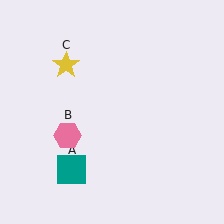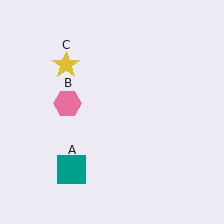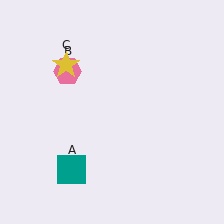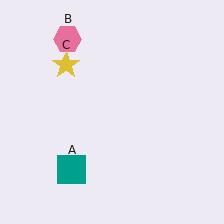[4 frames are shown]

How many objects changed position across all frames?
1 object changed position: pink hexagon (object B).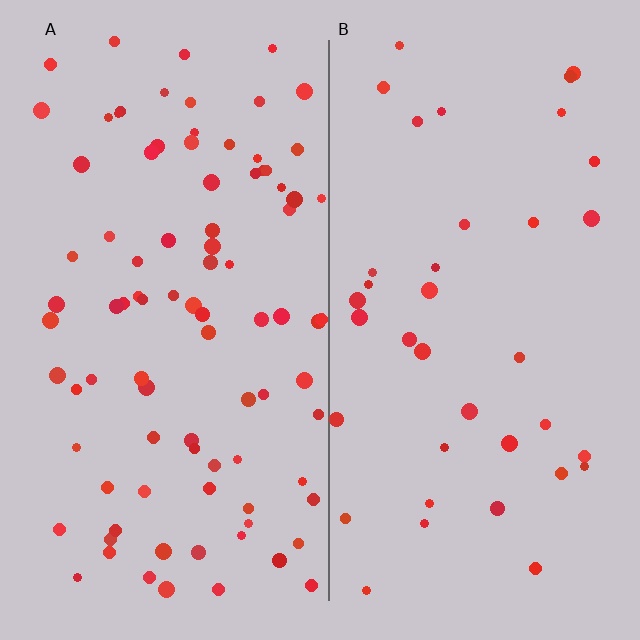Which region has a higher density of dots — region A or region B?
A (the left).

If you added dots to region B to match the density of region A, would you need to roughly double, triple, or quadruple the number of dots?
Approximately double.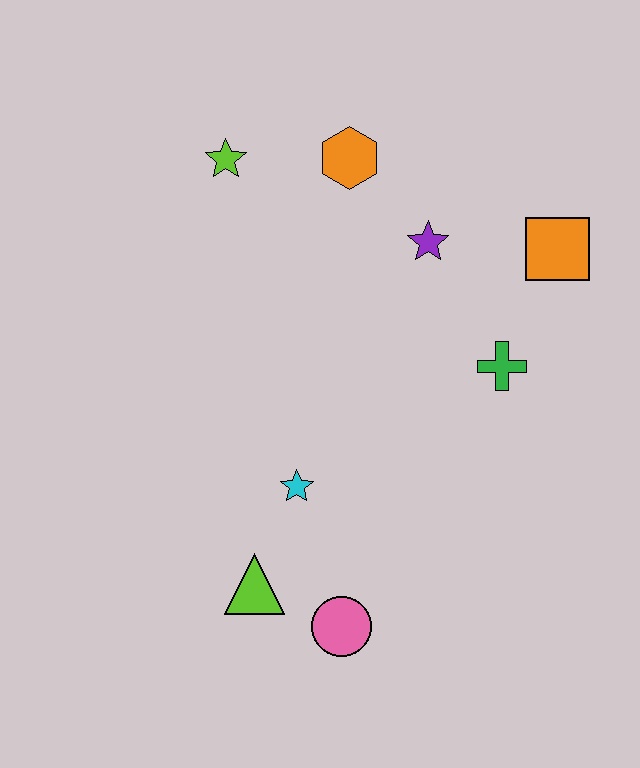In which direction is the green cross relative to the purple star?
The green cross is below the purple star.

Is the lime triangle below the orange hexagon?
Yes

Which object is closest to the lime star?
The orange hexagon is closest to the lime star.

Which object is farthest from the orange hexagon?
The pink circle is farthest from the orange hexagon.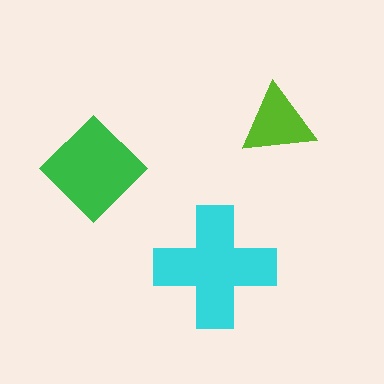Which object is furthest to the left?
The green diamond is leftmost.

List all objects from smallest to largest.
The lime triangle, the green diamond, the cyan cross.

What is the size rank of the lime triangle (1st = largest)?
3rd.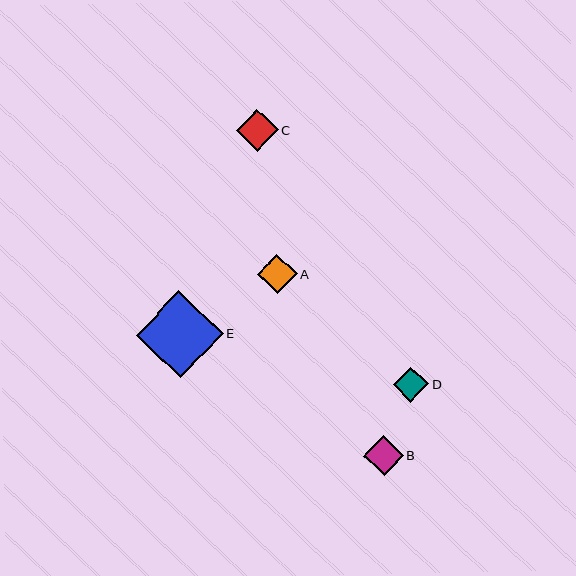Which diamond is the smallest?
Diamond D is the smallest with a size of approximately 35 pixels.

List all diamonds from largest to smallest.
From largest to smallest: E, C, B, A, D.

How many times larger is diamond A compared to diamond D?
Diamond A is approximately 1.1 times the size of diamond D.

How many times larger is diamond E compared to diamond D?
Diamond E is approximately 2.4 times the size of diamond D.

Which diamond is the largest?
Diamond E is the largest with a size of approximately 86 pixels.